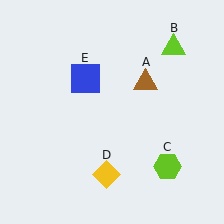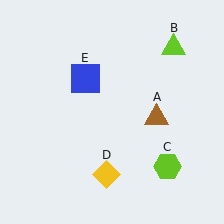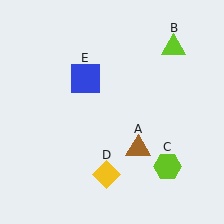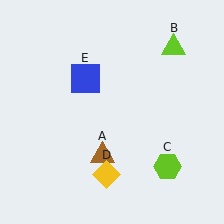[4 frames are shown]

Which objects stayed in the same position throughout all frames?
Lime triangle (object B) and lime hexagon (object C) and yellow diamond (object D) and blue square (object E) remained stationary.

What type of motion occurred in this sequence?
The brown triangle (object A) rotated clockwise around the center of the scene.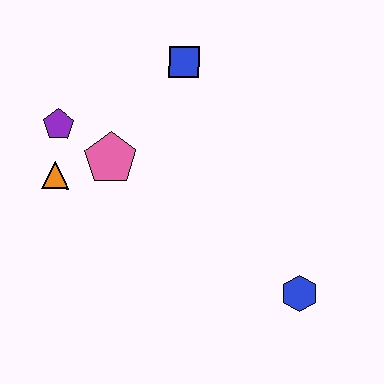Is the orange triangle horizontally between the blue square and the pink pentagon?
No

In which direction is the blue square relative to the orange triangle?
The blue square is to the right of the orange triangle.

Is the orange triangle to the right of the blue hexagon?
No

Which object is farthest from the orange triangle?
The blue hexagon is farthest from the orange triangle.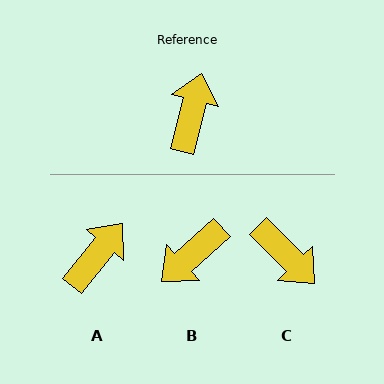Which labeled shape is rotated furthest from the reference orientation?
B, about 146 degrees away.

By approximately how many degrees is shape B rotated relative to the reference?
Approximately 146 degrees counter-clockwise.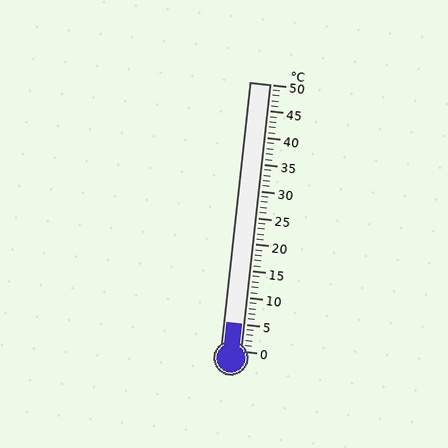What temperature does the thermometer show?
The thermometer shows approximately 5°C.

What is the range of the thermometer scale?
The thermometer scale ranges from 0°C to 50°C.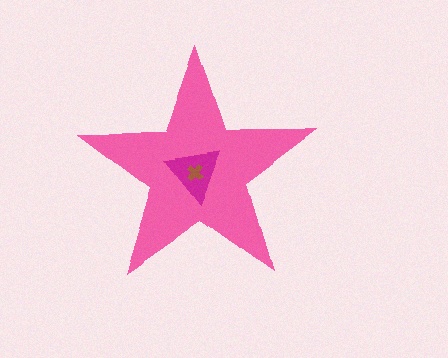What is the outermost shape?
The pink star.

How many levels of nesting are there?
3.